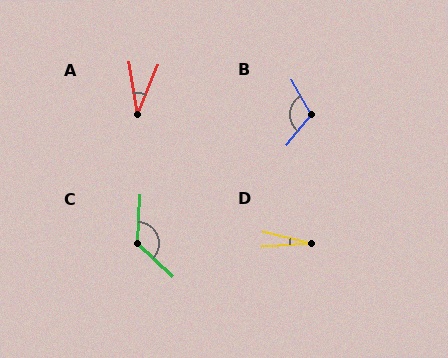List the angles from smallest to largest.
D (17°), A (32°), B (111°), C (131°).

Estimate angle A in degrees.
Approximately 32 degrees.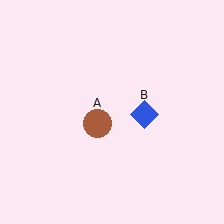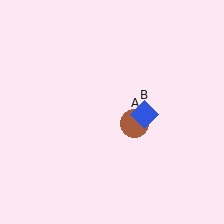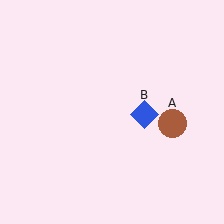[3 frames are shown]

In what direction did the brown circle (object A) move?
The brown circle (object A) moved right.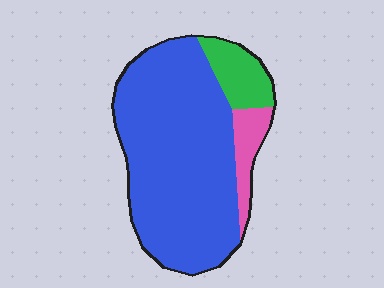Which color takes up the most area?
Blue, at roughly 80%.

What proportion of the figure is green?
Green covers 12% of the figure.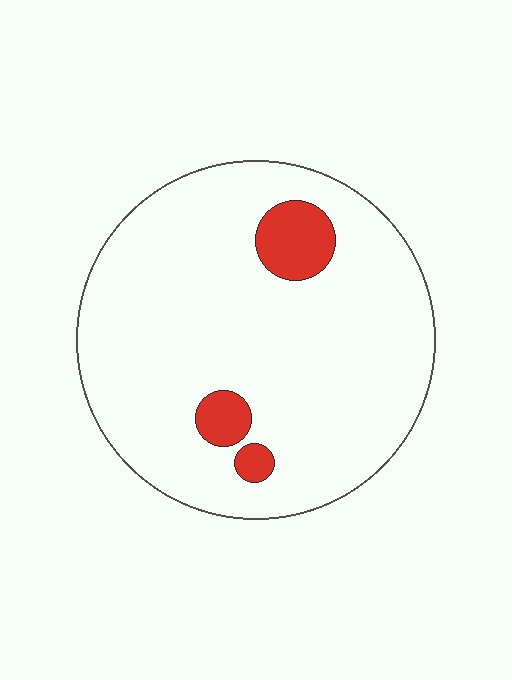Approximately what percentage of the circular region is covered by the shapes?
Approximately 10%.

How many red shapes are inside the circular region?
3.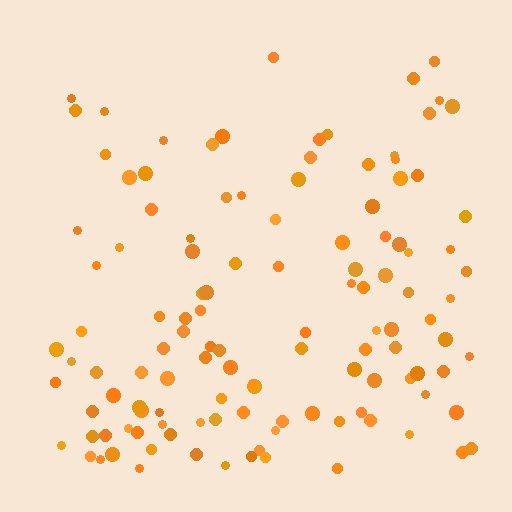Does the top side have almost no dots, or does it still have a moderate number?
Still a moderate number, just noticeably fewer than the bottom.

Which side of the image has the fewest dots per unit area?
The top.